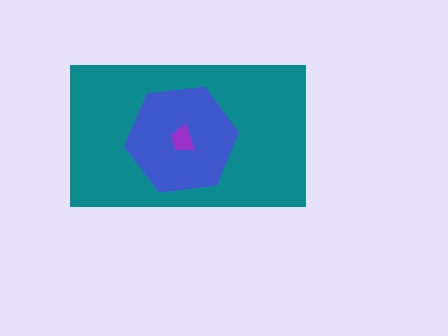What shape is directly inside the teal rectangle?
The blue hexagon.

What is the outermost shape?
The teal rectangle.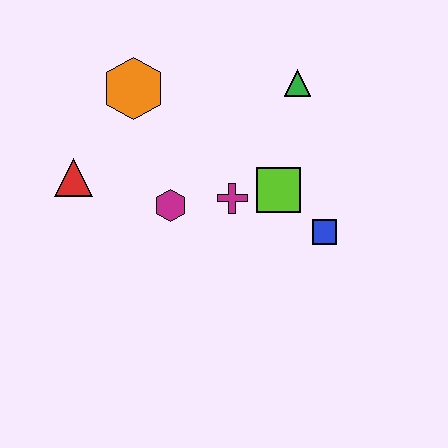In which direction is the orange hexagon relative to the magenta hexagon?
The orange hexagon is above the magenta hexagon.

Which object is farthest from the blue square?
The red triangle is farthest from the blue square.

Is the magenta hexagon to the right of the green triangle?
No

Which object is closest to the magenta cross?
The lime square is closest to the magenta cross.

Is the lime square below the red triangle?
Yes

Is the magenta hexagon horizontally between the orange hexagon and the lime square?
Yes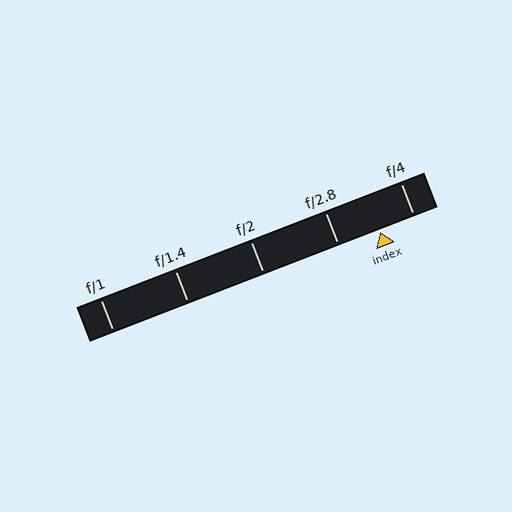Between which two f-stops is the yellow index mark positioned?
The index mark is between f/2.8 and f/4.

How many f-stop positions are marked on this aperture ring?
There are 5 f-stop positions marked.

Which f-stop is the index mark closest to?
The index mark is closest to f/4.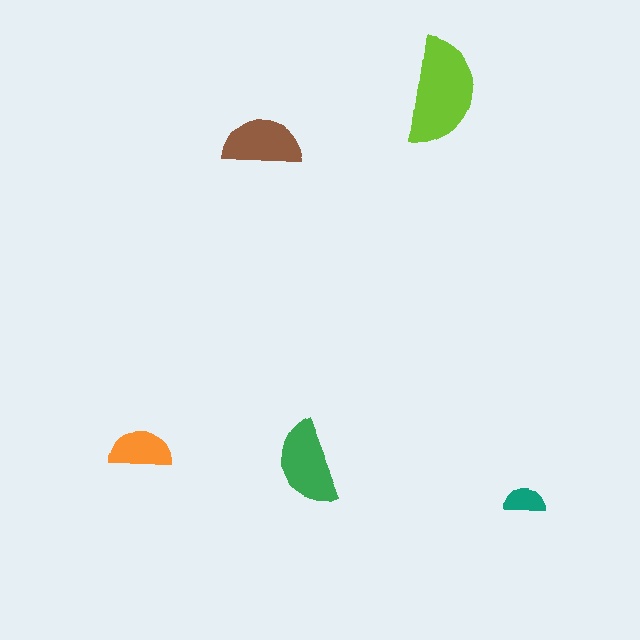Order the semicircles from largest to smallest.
the lime one, the green one, the brown one, the orange one, the teal one.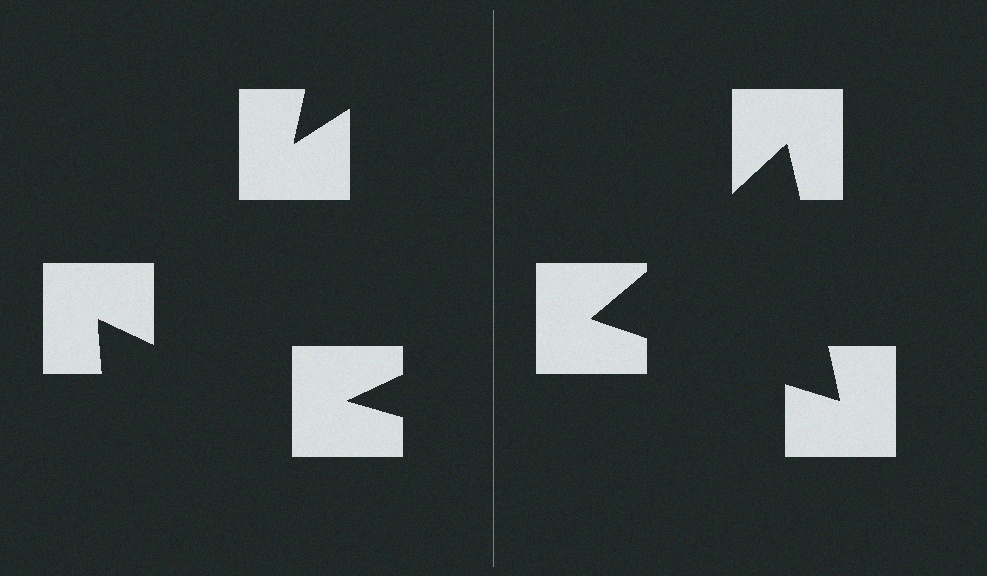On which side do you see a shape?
An illusory triangle appears on the right side. On the left side the wedge cuts are rotated, so no coherent shape forms.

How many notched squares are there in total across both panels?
6 — 3 on each side.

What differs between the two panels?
The notched squares are positioned identically on both sides; only the wedge orientations differ. On the right they align to a triangle; on the left they are misaligned.